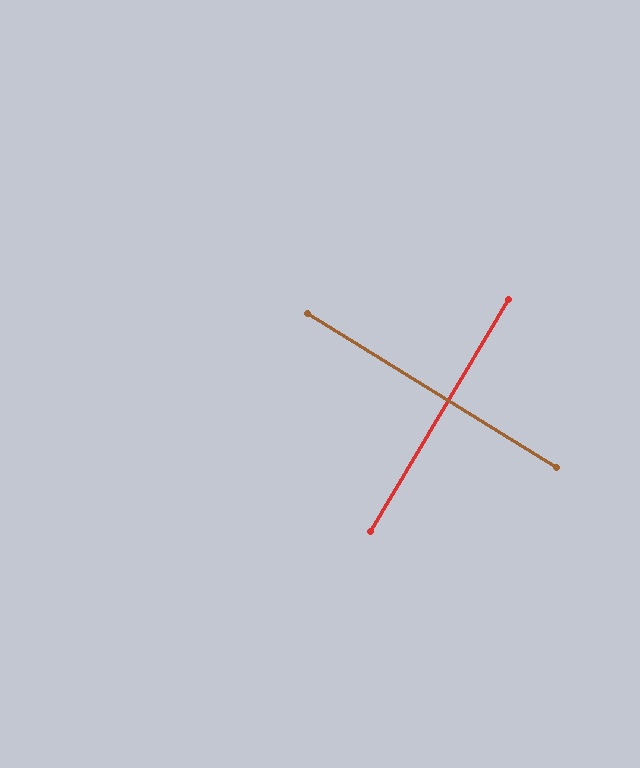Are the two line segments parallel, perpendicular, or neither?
Perpendicular — they meet at approximately 89°.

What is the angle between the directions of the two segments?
Approximately 89 degrees.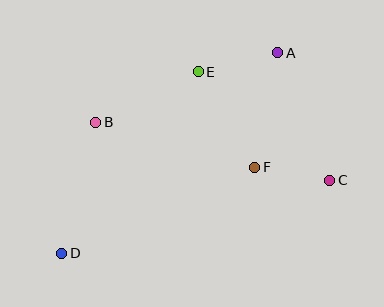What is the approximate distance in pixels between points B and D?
The distance between B and D is approximately 136 pixels.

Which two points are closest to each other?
Points C and F are closest to each other.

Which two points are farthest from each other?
Points A and D are farthest from each other.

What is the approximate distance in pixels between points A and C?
The distance between A and C is approximately 138 pixels.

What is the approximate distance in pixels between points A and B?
The distance between A and B is approximately 195 pixels.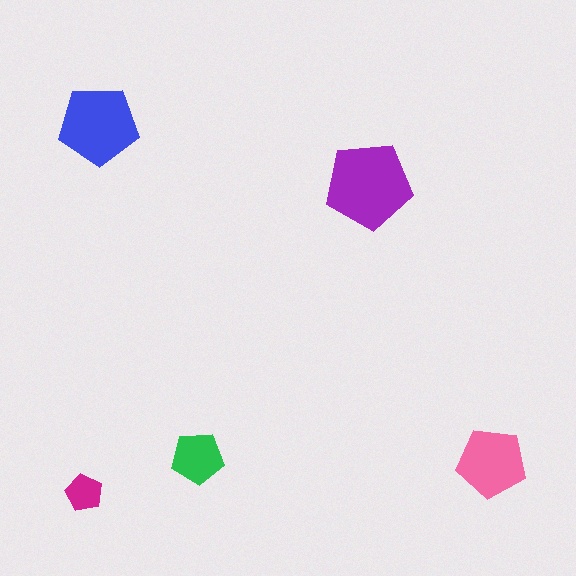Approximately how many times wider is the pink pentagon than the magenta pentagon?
About 2 times wider.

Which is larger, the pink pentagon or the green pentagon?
The pink one.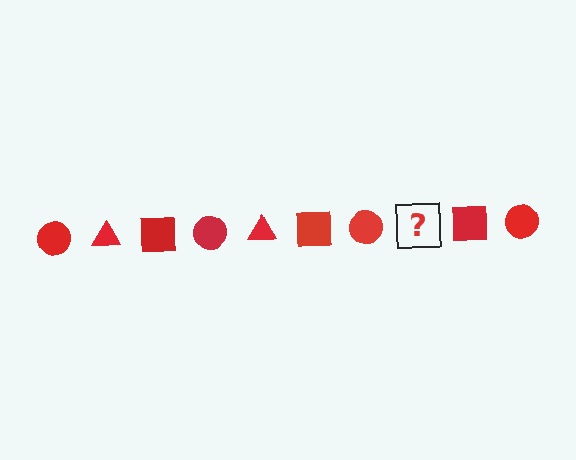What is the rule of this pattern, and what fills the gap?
The rule is that the pattern cycles through circle, triangle, square shapes in red. The gap should be filled with a red triangle.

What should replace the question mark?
The question mark should be replaced with a red triangle.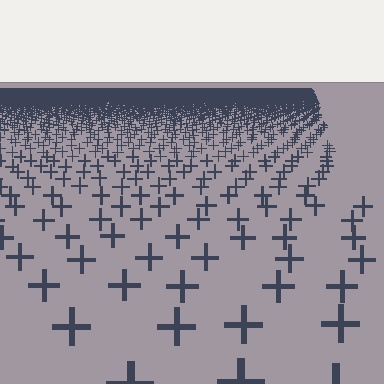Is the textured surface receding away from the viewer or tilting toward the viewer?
The surface is receding away from the viewer. Texture elements get smaller and denser toward the top.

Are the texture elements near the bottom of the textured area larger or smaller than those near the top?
Larger. Near the bottom, elements are closer to the viewer and appear at a bigger on-screen size.